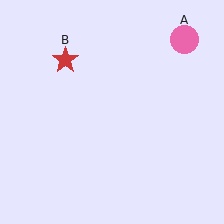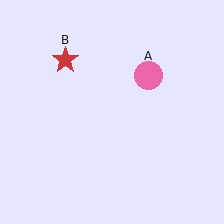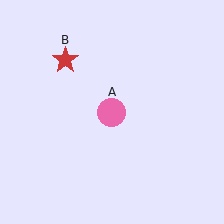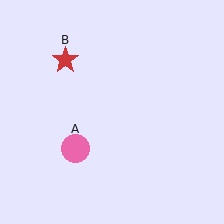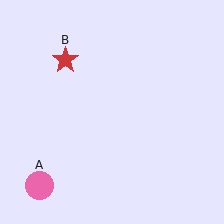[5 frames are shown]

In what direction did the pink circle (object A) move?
The pink circle (object A) moved down and to the left.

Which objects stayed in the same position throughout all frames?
Red star (object B) remained stationary.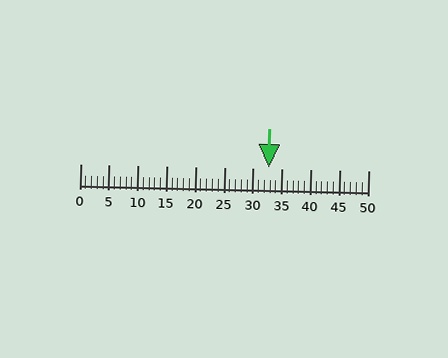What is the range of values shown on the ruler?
The ruler shows values from 0 to 50.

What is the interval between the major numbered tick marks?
The major tick marks are spaced 5 units apart.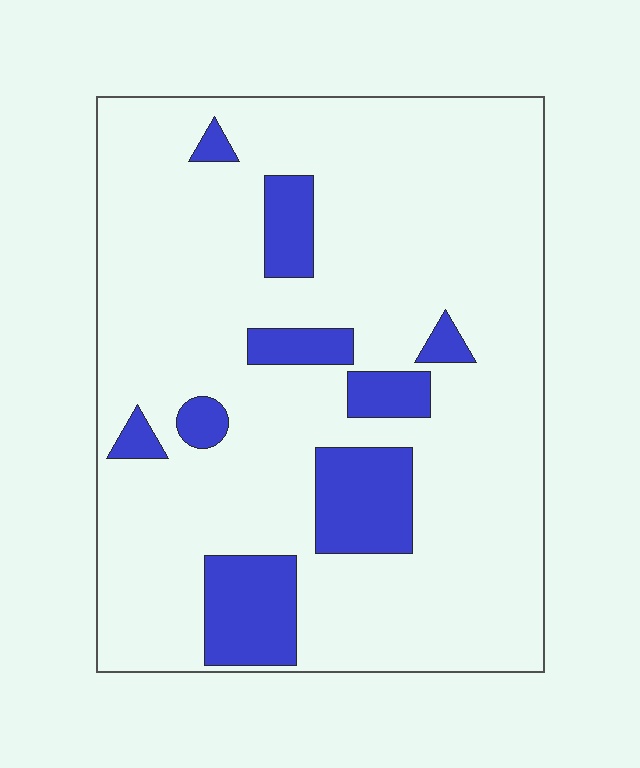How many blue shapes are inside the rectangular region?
9.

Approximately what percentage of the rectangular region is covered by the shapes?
Approximately 15%.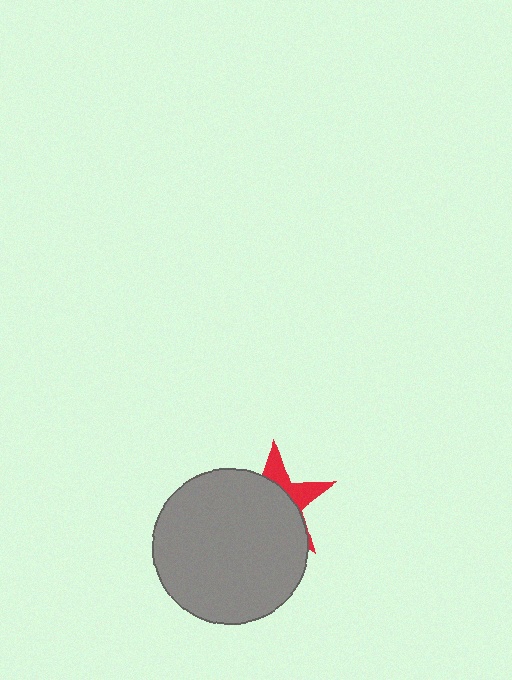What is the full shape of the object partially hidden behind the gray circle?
The partially hidden object is a red star.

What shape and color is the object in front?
The object in front is a gray circle.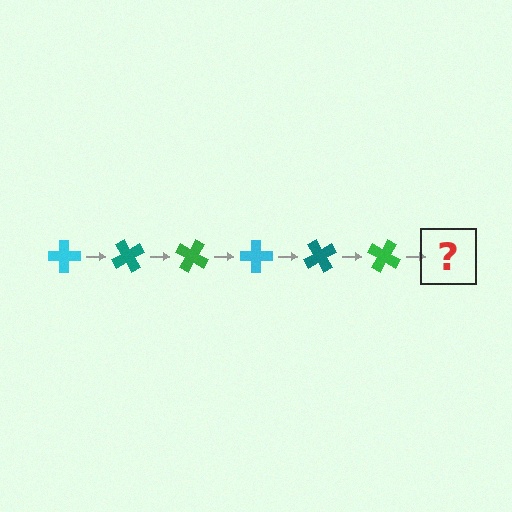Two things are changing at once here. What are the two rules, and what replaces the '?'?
The two rules are that it rotates 60 degrees each step and the color cycles through cyan, teal, and green. The '?' should be a cyan cross, rotated 360 degrees from the start.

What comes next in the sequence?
The next element should be a cyan cross, rotated 360 degrees from the start.